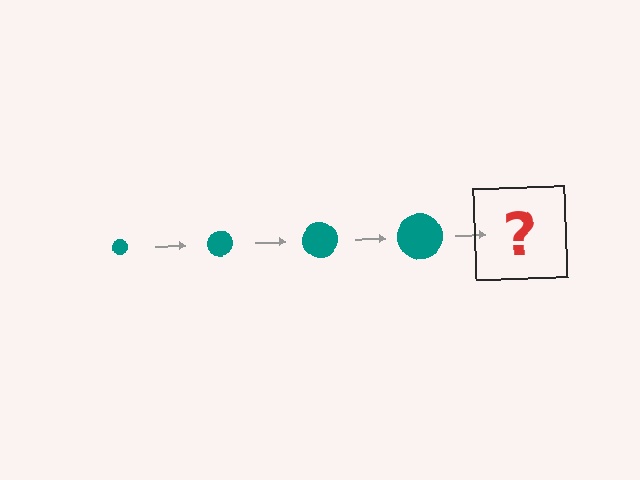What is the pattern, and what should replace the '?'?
The pattern is that the circle gets progressively larger each step. The '?' should be a teal circle, larger than the previous one.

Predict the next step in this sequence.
The next step is a teal circle, larger than the previous one.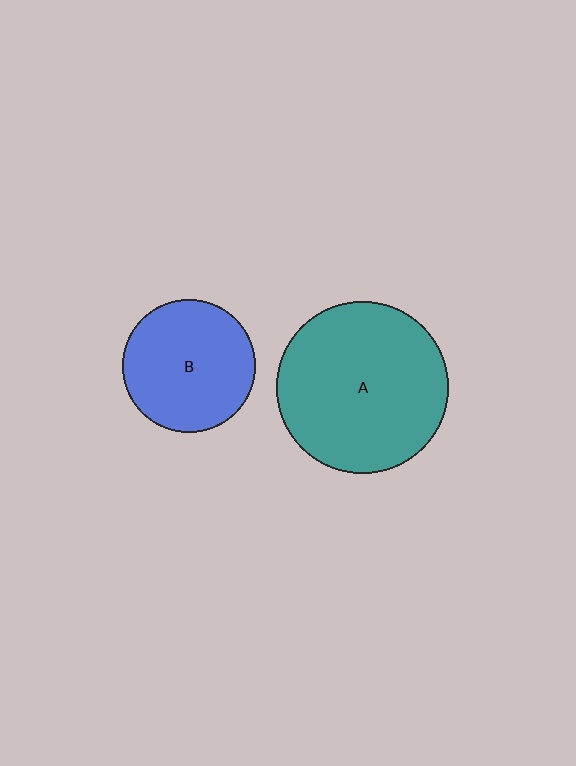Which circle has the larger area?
Circle A (teal).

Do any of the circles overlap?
No, none of the circles overlap.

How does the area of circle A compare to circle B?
Approximately 1.7 times.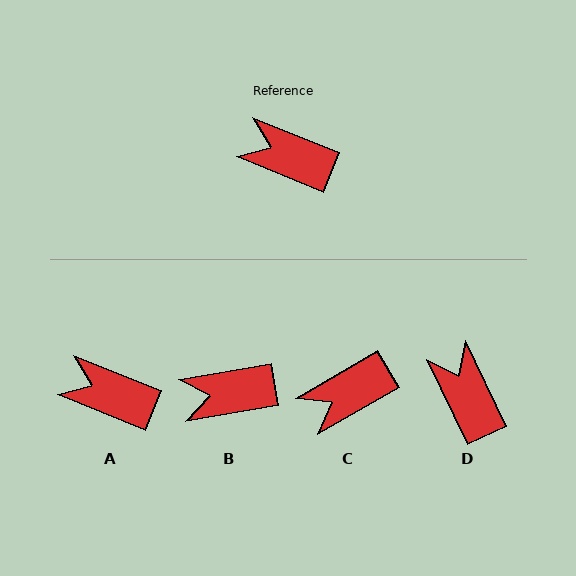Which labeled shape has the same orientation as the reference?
A.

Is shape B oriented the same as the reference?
No, it is off by about 32 degrees.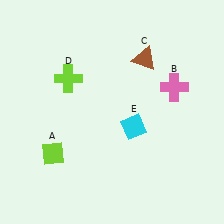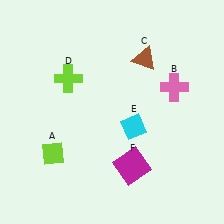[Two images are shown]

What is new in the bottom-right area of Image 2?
A magenta square (F) was added in the bottom-right area of Image 2.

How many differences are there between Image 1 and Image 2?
There is 1 difference between the two images.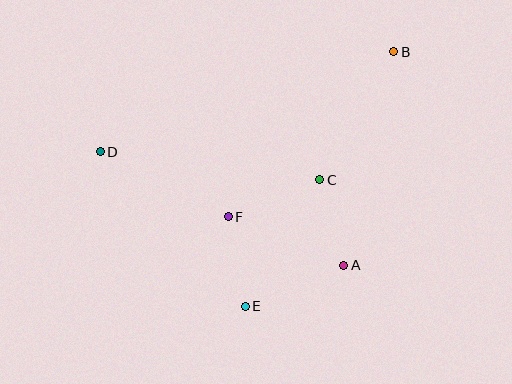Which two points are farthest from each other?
Points B and D are farthest from each other.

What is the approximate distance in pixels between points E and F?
The distance between E and F is approximately 91 pixels.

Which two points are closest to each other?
Points A and C are closest to each other.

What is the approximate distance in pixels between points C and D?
The distance between C and D is approximately 221 pixels.